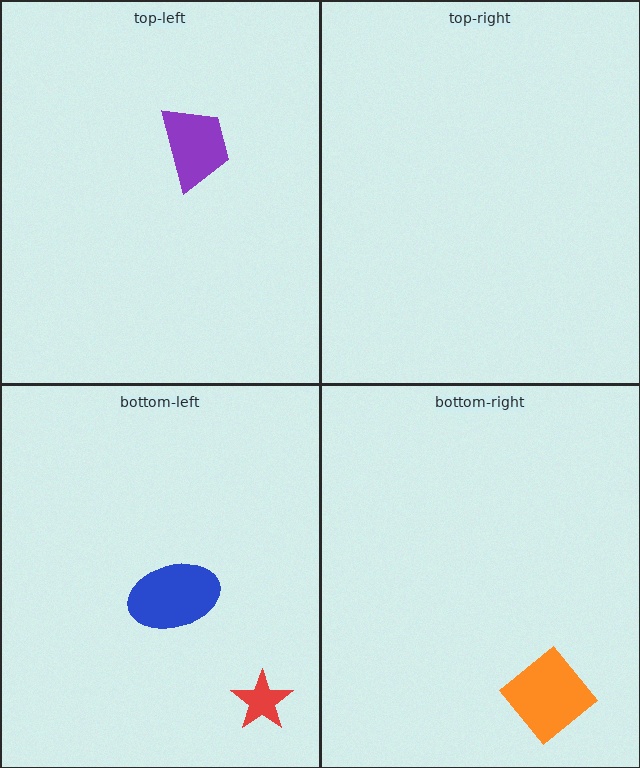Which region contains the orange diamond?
The bottom-right region.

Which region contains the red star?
The bottom-left region.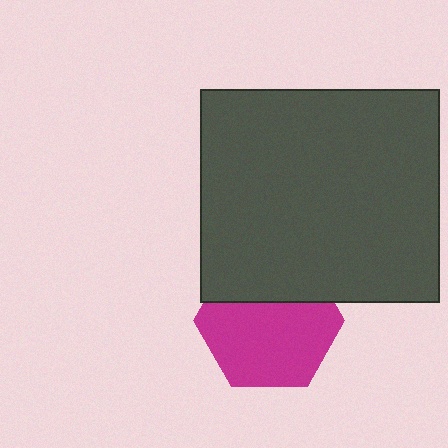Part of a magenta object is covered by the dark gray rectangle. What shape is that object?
It is a hexagon.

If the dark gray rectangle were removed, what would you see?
You would see the complete magenta hexagon.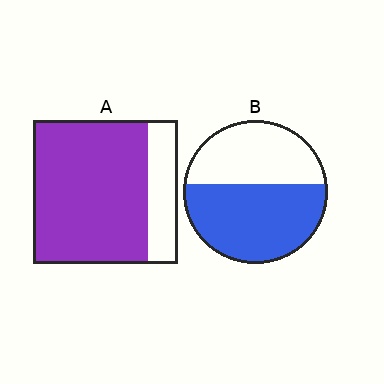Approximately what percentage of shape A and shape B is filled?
A is approximately 80% and B is approximately 55%.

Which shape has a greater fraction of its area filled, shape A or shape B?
Shape A.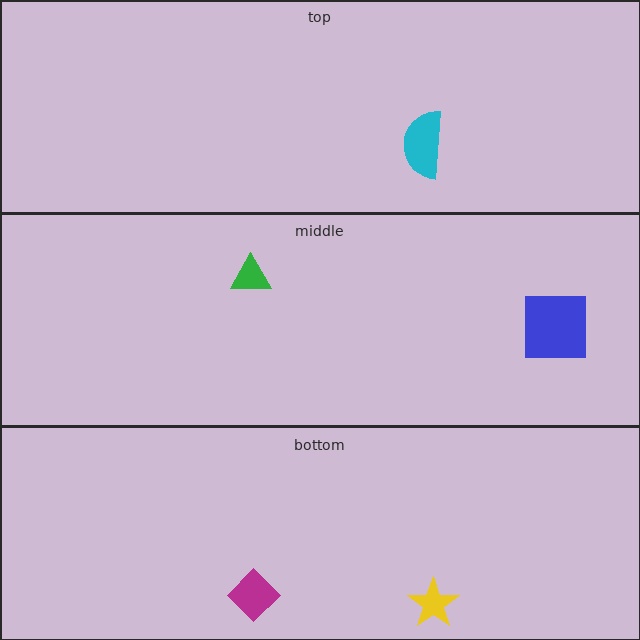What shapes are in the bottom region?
The magenta diamond, the yellow star.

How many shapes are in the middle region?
2.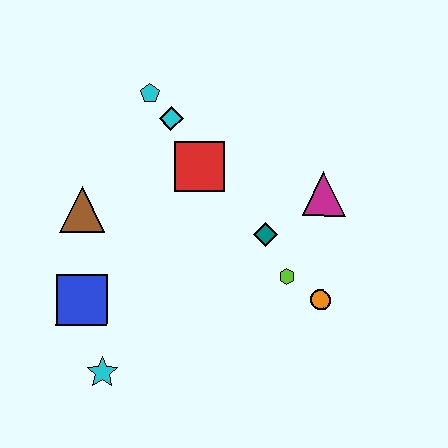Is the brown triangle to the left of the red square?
Yes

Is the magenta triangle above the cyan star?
Yes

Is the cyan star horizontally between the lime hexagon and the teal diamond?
No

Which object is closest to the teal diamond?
The lime hexagon is closest to the teal diamond.